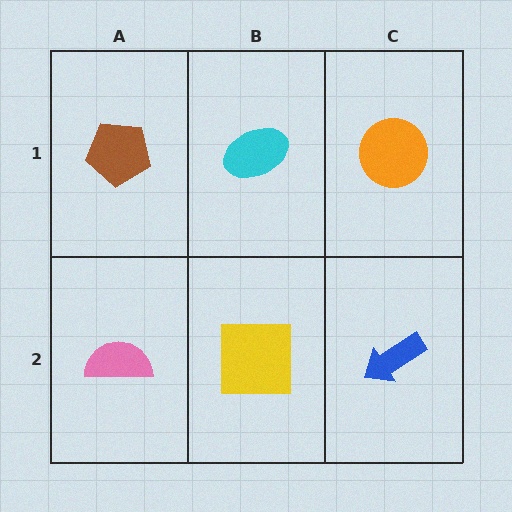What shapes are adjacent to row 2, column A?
A brown pentagon (row 1, column A), a yellow square (row 2, column B).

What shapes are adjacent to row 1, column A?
A pink semicircle (row 2, column A), a cyan ellipse (row 1, column B).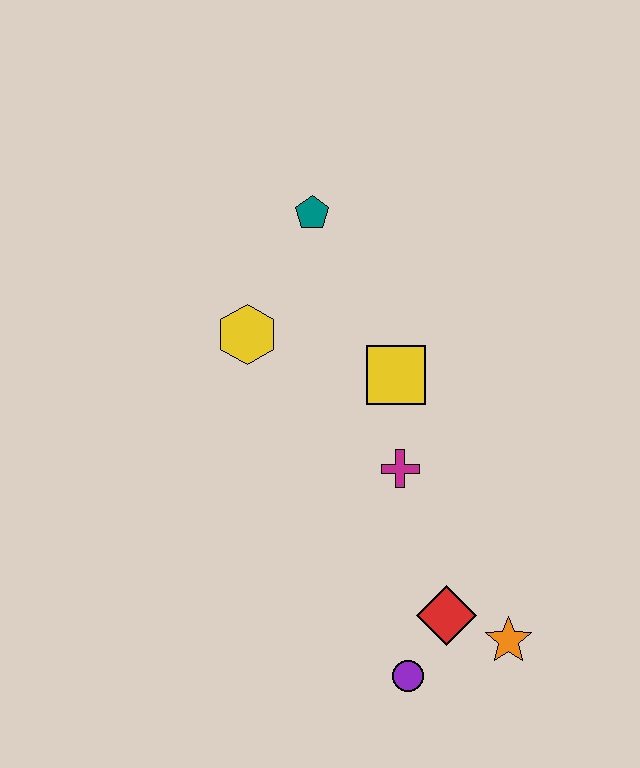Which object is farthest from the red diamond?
The teal pentagon is farthest from the red diamond.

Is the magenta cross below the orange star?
No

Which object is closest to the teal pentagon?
The yellow hexagon is closest to the teal pentagon.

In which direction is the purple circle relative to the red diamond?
The purple circle is below the red diamond.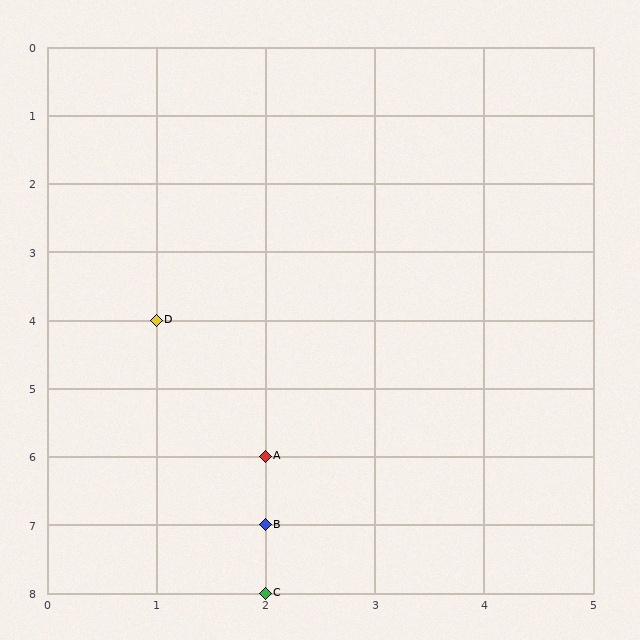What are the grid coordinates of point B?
Point B is at grid coordinates (2, 7).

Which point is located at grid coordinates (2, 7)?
Point B is at (2, 7).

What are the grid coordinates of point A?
Point A is at grid coordinates (2, 6).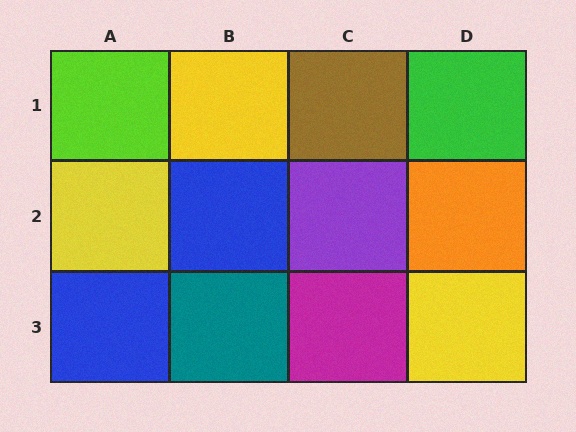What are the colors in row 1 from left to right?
Lime, yellow, brown, green.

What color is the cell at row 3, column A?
Blue.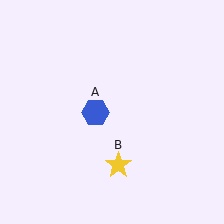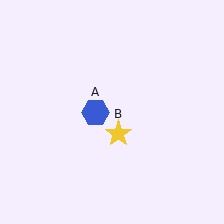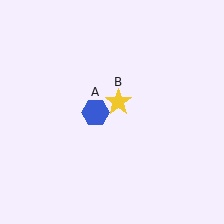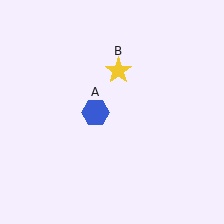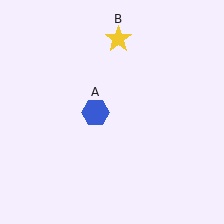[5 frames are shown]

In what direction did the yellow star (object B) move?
The yellow star (object B) moved up.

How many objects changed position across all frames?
1 object changed position: yellow star (object B).